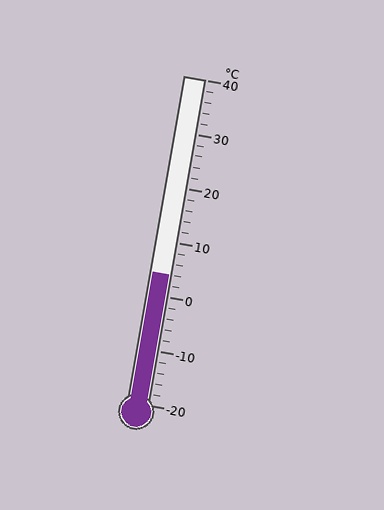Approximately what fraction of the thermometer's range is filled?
The thermometer is filled to approximately 40% of its range.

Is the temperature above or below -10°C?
The temperature is above -10°C.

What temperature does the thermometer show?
The thermometer shows approximately 4°C.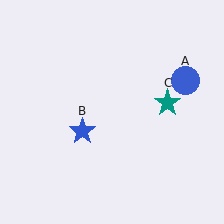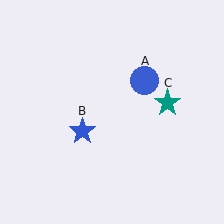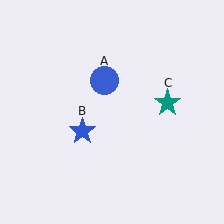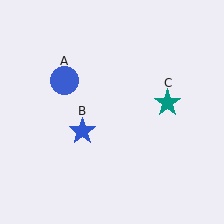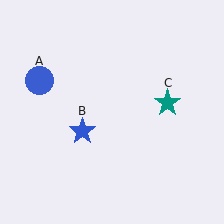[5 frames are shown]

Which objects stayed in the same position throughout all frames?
Blue star (object B) and teal star (object C) remained stationary.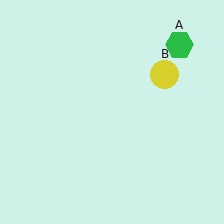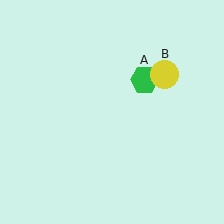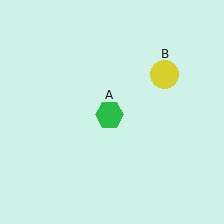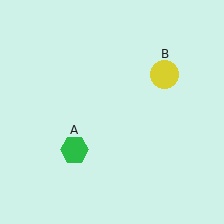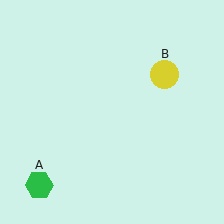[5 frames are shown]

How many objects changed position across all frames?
1 object changed position: green hexagon (object A).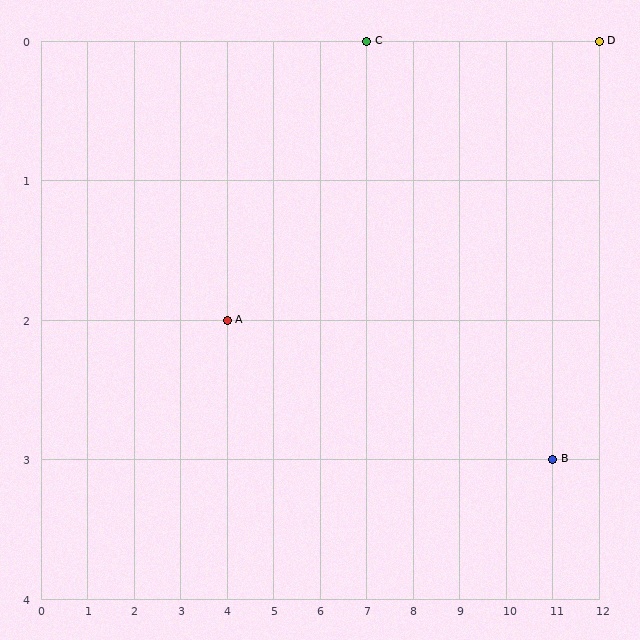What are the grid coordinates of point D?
Point D is at grid coordinates (12, 0).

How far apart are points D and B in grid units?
Points D and B are 1 column and 3 rows apart (about 3.2 grid units diagonally).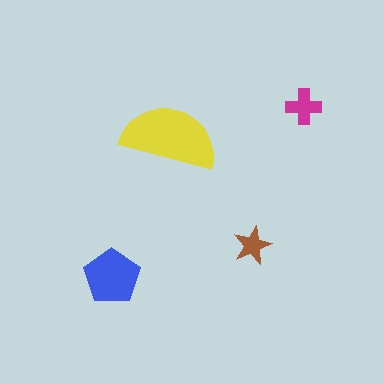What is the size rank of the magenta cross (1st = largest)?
3rd.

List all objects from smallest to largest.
The brown star, the magenta cross, the blue pentagon, the yellow semicircle.